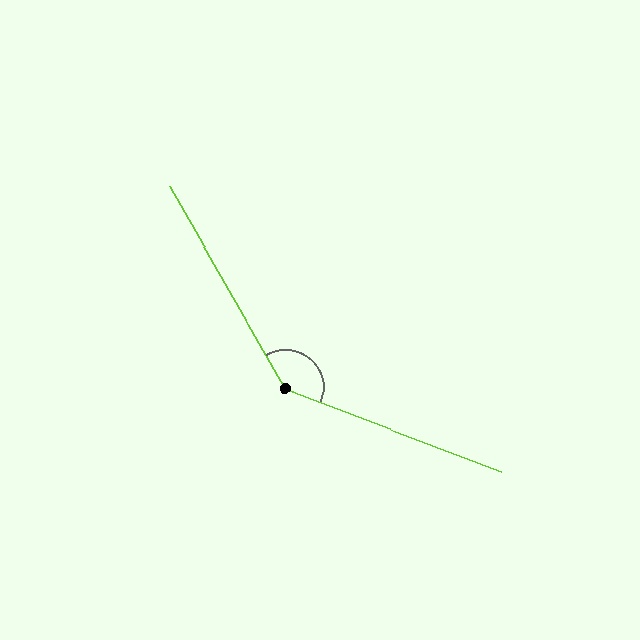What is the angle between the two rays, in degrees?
Approximately 141 degrees.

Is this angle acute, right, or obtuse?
It is obtuse.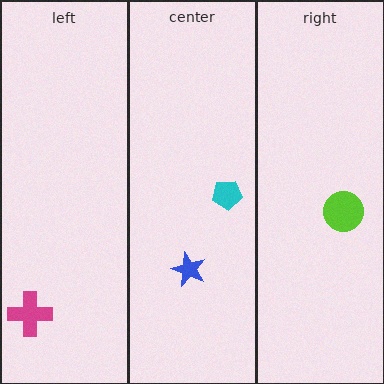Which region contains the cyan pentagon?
The center region.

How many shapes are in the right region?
1.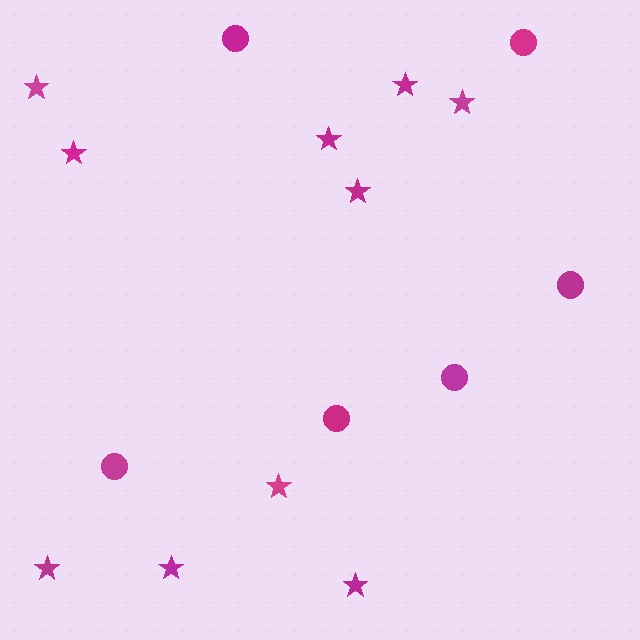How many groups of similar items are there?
There are 2 groups: one group of circles (6) and one group of stars (10).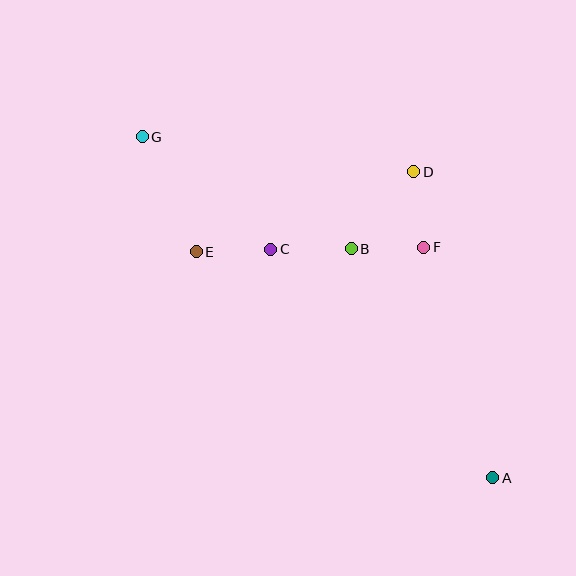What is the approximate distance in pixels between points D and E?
The distance between D and E is approximately 232 pixels.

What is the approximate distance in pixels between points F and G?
The distance between F and G is approximately 303 pixels.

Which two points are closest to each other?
Points B and F are closest to each other.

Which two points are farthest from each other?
Points A and G are farthest from each other.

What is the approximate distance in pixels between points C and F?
The distance between C and F is approximately 153 pixels.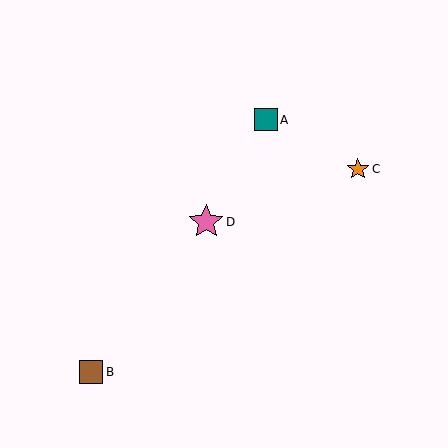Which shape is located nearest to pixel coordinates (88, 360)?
The brown square (labeled B) at (91, 372) is nearest to that location.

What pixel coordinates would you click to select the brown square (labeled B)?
Click at (91, 372) to select the brown square B.